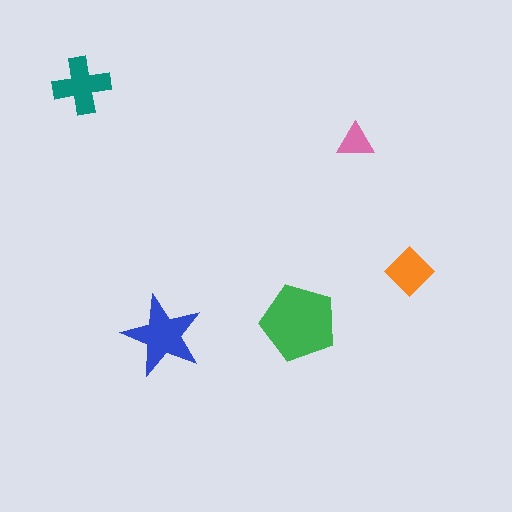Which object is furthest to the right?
The orange diamond is rightmost.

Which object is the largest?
The green pentagon.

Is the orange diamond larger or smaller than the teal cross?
Smaller.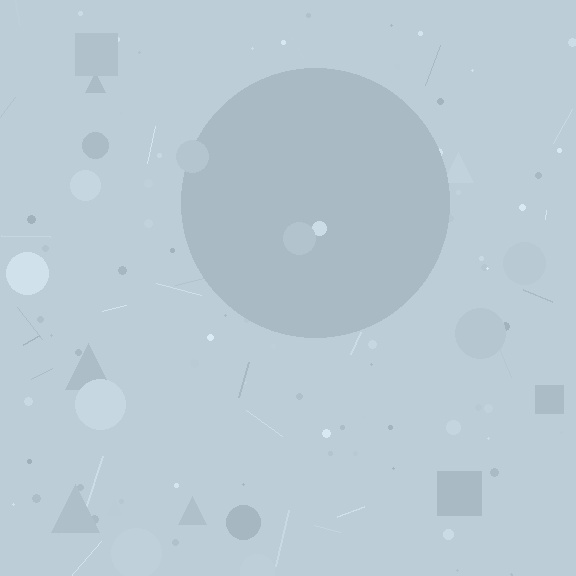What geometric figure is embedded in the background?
A circle is embedded in the background.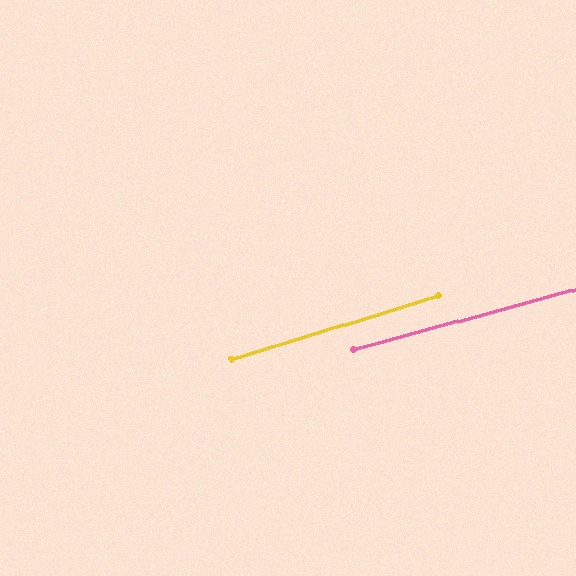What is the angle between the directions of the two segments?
Approximately 2 degrees.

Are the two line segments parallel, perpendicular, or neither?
Parallel — their directions differ by only 1.7°.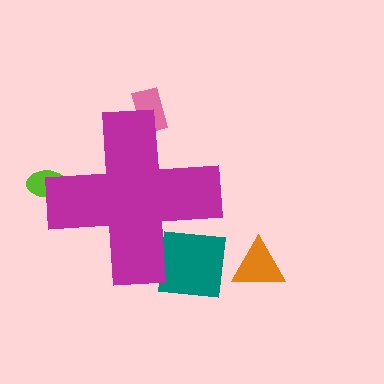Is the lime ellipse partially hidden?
Yes, the lime ellipse is partially hidden behind the magenta cross.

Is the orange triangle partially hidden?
No, the orange triangle is fully visible.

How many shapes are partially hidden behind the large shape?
3 shapes are partially hidden.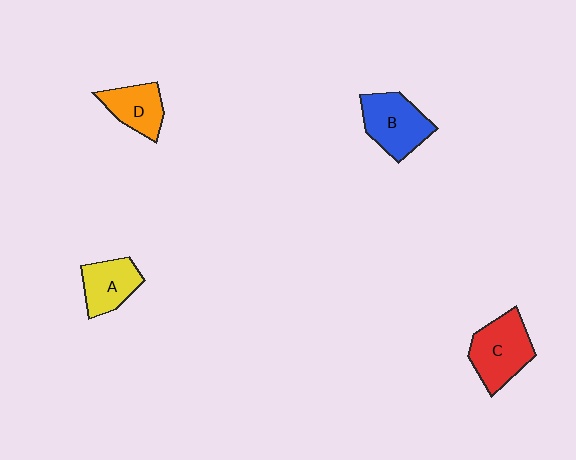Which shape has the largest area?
Shape C (red).